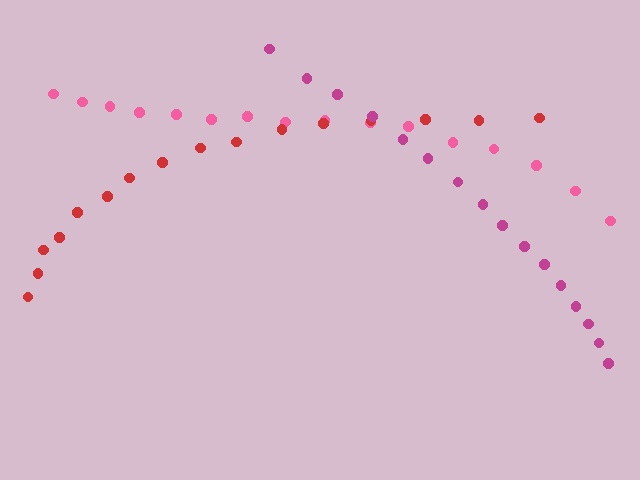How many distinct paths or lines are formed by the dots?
There are 3 distinct paths.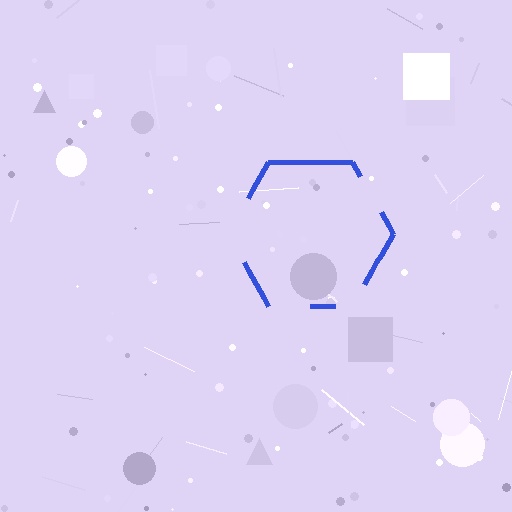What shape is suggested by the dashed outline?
The dashed outline suggests a hexagon.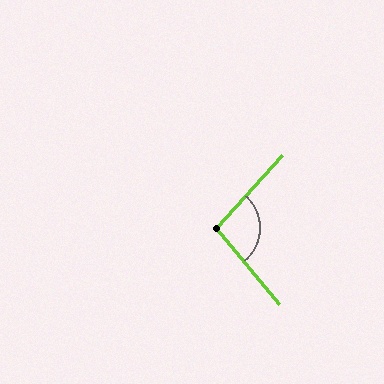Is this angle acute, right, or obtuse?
It is obtuse.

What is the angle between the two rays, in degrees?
Approximately 98 degrees.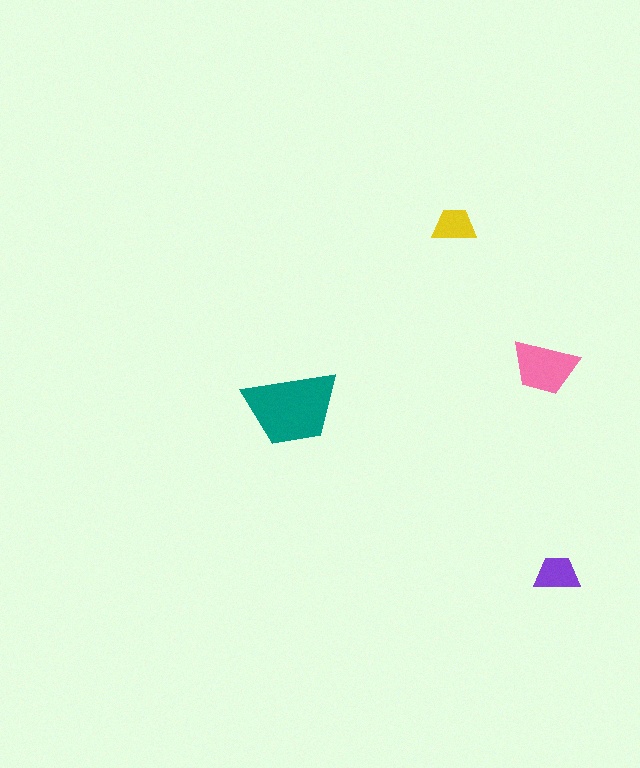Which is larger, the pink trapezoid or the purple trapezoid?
The pink one.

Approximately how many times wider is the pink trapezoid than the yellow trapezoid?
About 1.5 times wider.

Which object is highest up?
The yellow trapezoid is topmost.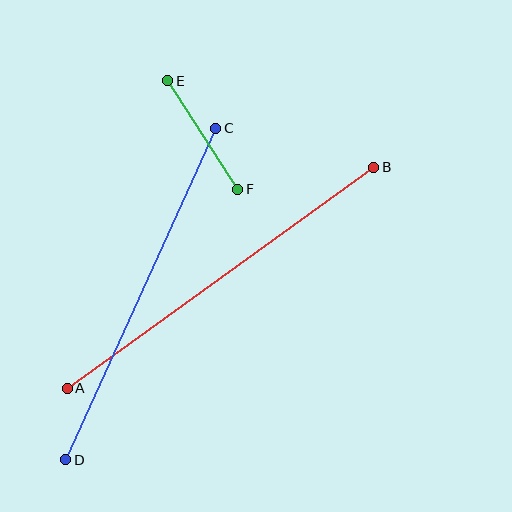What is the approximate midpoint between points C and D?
The midpoint is at approximately (141, 294) pixels.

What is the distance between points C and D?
The distance is approximately 364 pixels.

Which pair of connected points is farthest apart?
Points A and B are farthest apart.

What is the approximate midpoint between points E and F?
The midpoint is at approximately (203, 135) pixels.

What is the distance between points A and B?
The distance is approximately 378 pixels.